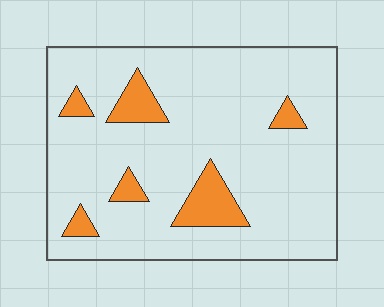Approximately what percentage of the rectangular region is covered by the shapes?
Approximately 10%.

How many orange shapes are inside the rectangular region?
6.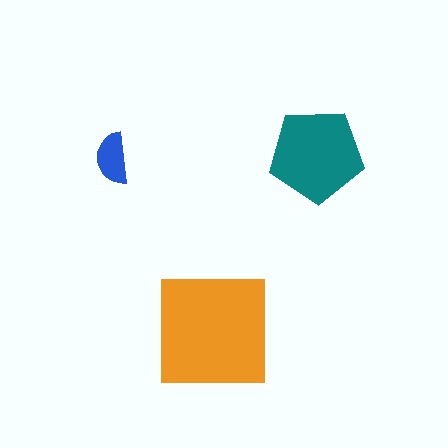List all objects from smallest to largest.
The blue semicircle, the teal pentagon, the orange square.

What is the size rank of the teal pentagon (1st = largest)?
2nd.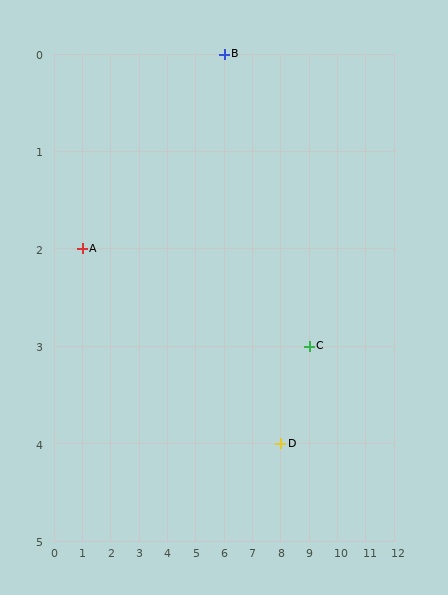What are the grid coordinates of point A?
Point A is at grid coordinates (1, 2).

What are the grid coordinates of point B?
Point B is at grid coordinates (6, 0).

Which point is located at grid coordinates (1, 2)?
Point A is at (1, 2).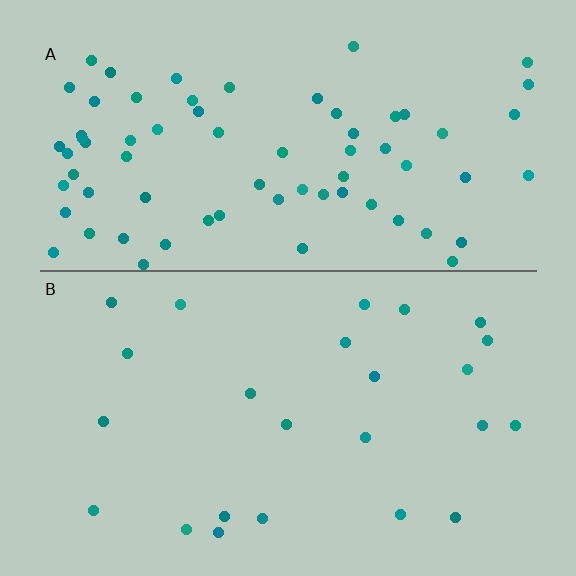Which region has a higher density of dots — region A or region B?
A (the top).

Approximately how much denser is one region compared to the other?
Approximately 2.9× — region A over region B.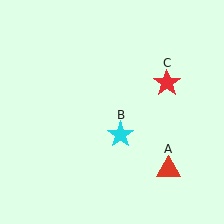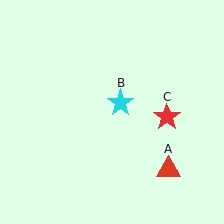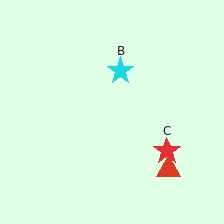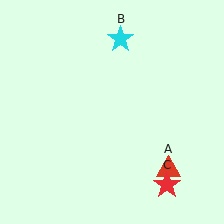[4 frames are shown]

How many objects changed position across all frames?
2 objects changed position: cyan star (object B), red star (object C).